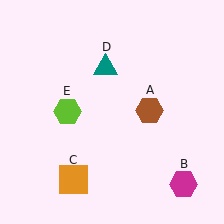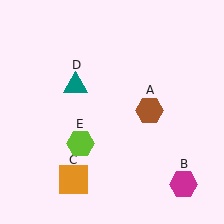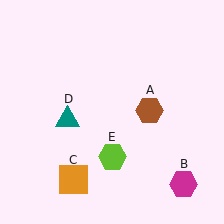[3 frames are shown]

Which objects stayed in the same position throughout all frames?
Brown hexagon (object A) and magenta hexagon (object B) and orange square (object C) remained stationary.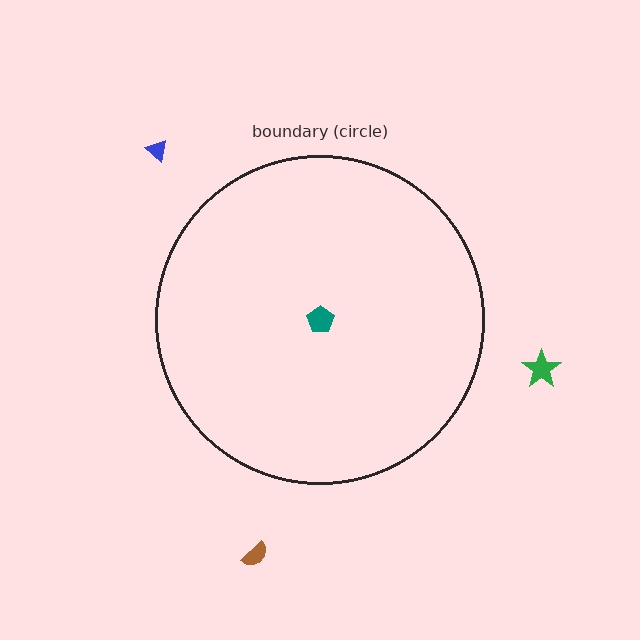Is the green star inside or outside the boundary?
Outside.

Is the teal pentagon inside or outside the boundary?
Inside.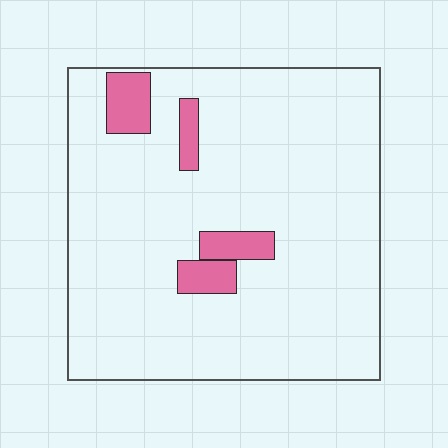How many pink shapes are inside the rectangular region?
4.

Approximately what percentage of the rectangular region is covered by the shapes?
Approximately 10%.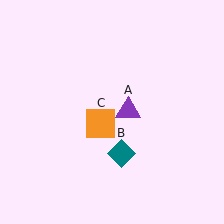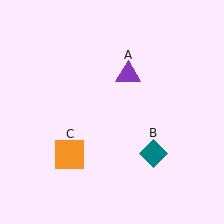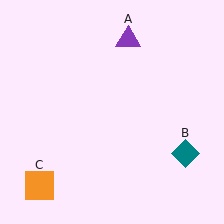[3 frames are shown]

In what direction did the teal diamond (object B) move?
The teal diamond (object B) moved right.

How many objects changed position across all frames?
3 objects changed position: purple triangle (object A), teal diamond (object B), orange square (object C).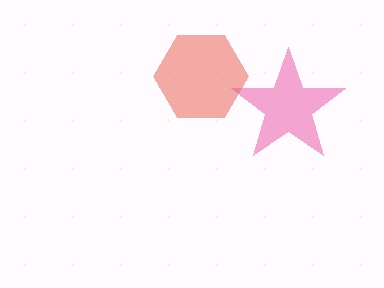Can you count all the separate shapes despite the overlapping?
Yes, there are 2 separate shapes.